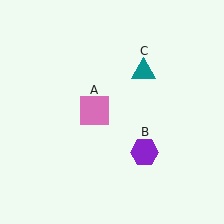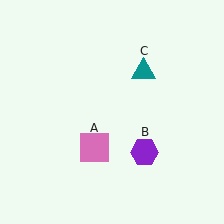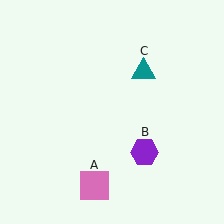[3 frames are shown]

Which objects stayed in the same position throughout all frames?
Purple hexagon (object B) and teal triangle (object C) remained stationary.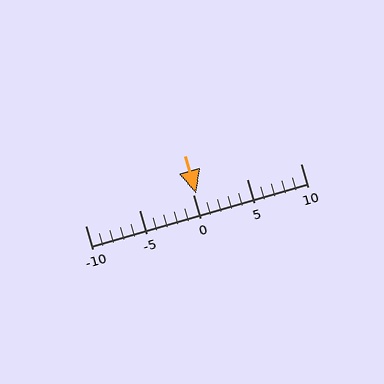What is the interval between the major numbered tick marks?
The major tick marks are spaced 5 units apart.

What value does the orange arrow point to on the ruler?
The orange arrow points to approximately 0.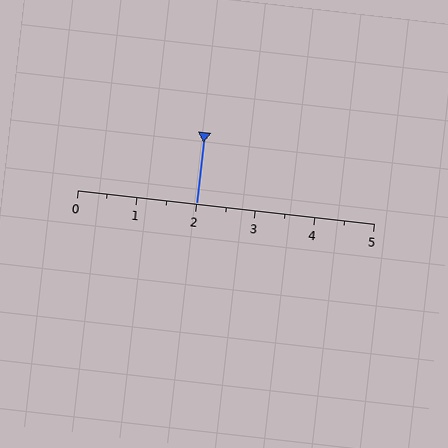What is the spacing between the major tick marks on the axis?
The major ticks are spaced 1 apart.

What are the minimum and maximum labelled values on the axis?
The axis runs from 0 to 5.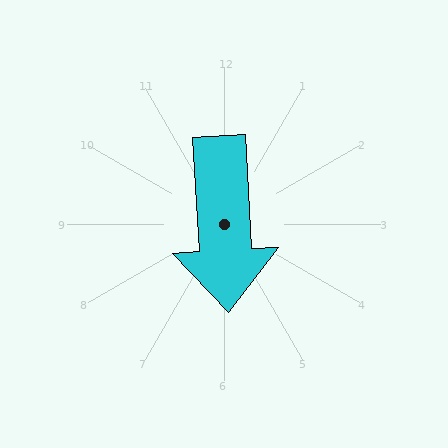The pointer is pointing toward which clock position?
Roughly 6 o'clock.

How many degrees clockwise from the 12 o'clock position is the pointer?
Approximately 177 degrees.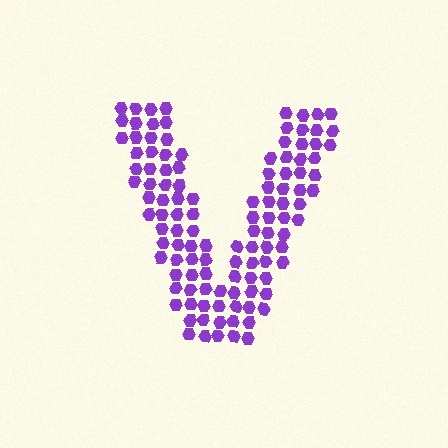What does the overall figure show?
The overall figure shows the letter V.